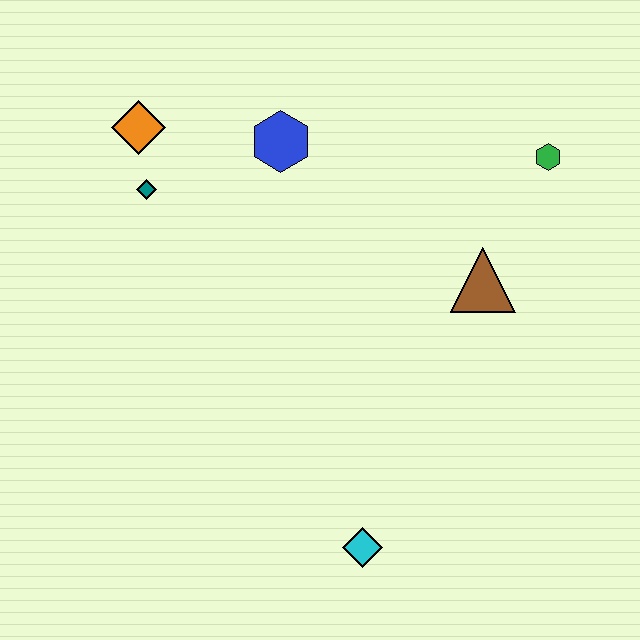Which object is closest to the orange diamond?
The teal diamond is closest to the orange diamond.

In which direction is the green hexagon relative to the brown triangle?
The green hexagon is above the brown triangle.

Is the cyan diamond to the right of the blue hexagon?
Yes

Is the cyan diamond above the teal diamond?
No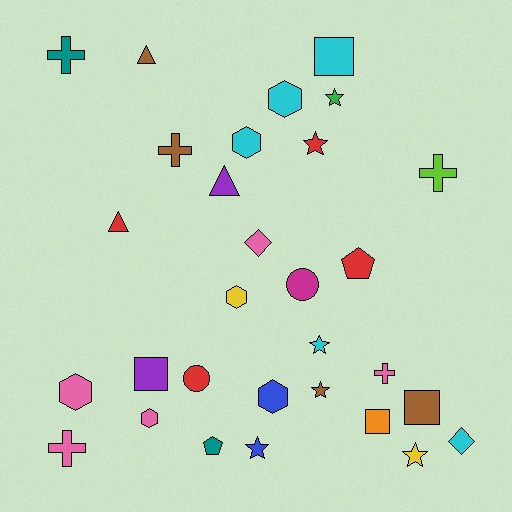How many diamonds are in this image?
There are 2 diamonds.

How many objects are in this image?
There are 30 objects.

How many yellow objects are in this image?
There are 2 yellow objects.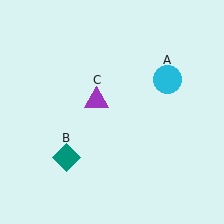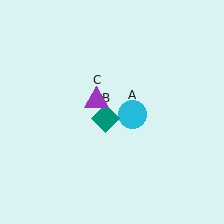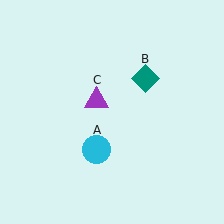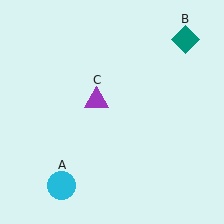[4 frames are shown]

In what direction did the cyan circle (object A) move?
The cyan circle (object A) moved down and to the left.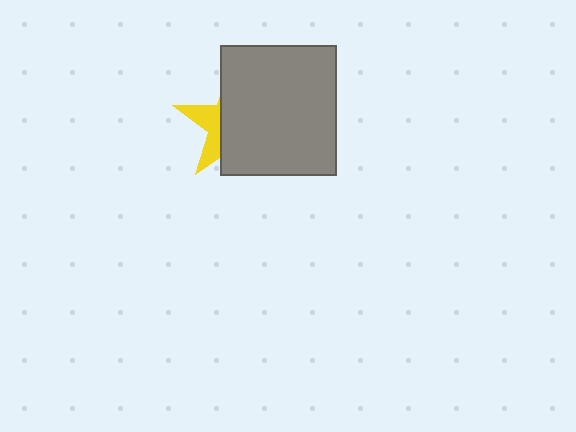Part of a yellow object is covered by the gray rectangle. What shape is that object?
It is a star.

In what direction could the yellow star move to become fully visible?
The yellow star could move left. That would shift it out from behind the gray rectangle entirely.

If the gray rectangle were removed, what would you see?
You would see the complete yellow star.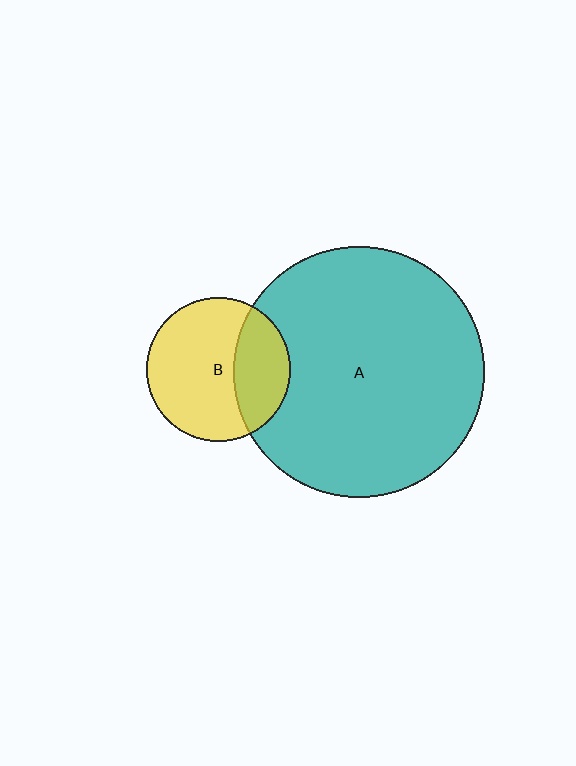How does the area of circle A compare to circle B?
Approximately 3.0 times.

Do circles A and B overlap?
Yes.